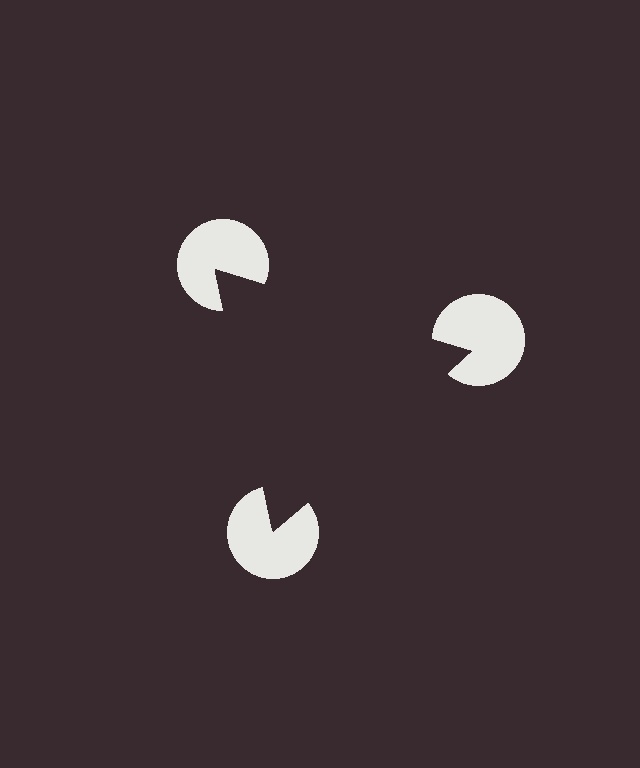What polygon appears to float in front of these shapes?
An illusory triangle — its edges are inferred from the aligned wedge cuts in the pac-man discs, not physically drawn.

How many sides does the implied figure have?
3 sides.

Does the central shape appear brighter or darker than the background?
It typically appears slightly darker than the background, even though no actual brightness change is drawn.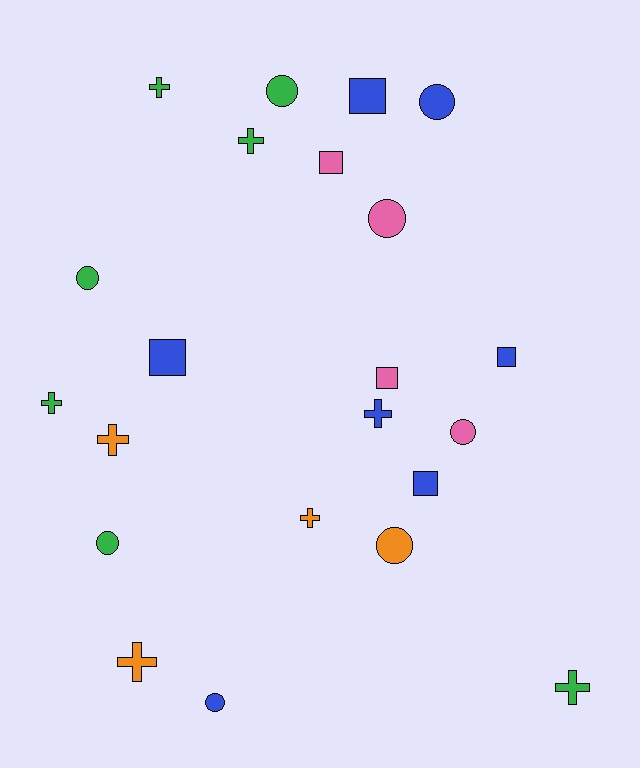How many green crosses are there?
There are 4 green crosses.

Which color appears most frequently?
Blue, with 7 objects.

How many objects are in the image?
There are 22 objects.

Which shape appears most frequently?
Cross, with 8 objects.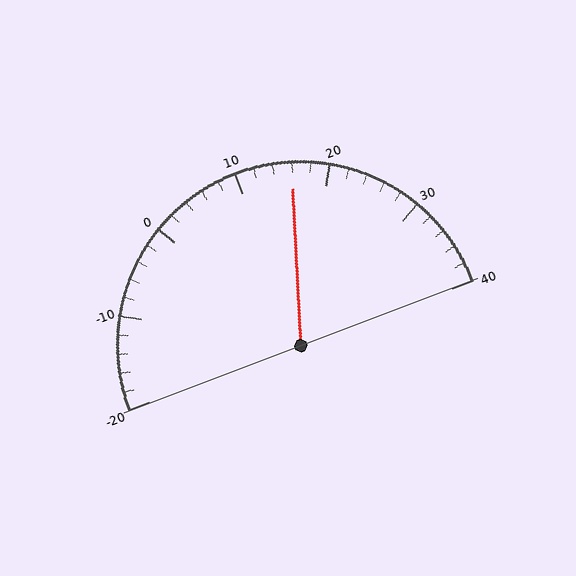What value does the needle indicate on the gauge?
The needle indicates approximately 16.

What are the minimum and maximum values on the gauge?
The gauge ranges from -20 to 40.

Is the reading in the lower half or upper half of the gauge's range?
The reading is in the upper half of the range (-20 to 40).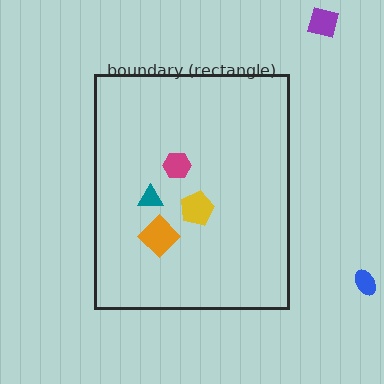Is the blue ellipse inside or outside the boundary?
Outside.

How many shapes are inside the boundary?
4 inside, 2 outside.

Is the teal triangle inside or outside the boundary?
Inside.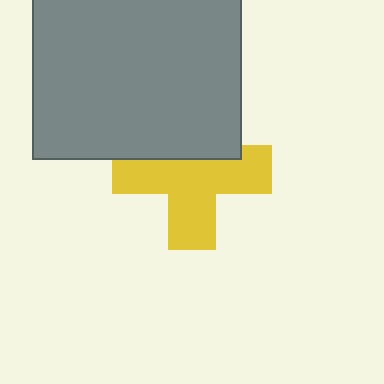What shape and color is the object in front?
The object in front is a gray rectangle.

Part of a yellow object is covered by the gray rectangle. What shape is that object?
It is a cross.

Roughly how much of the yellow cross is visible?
Most of it is visible (roughly 65%).